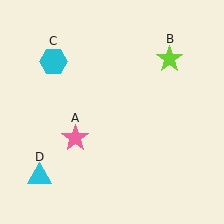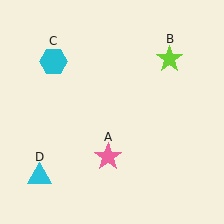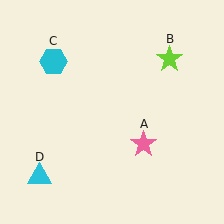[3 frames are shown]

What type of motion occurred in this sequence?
The pink star (object A) rotated counterclockwise around the center of the scene.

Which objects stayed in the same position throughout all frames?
Lime star (object B) and cyan hexagon (object C) and cyan triangle (object D) remained stationary.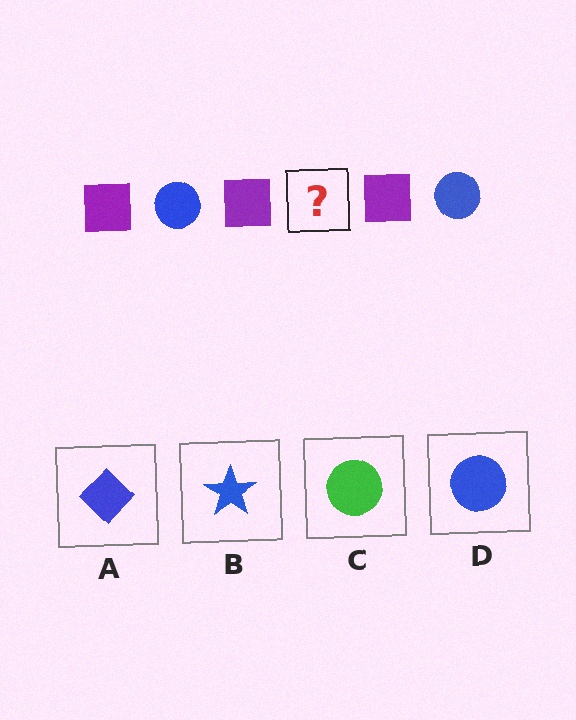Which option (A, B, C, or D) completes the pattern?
D.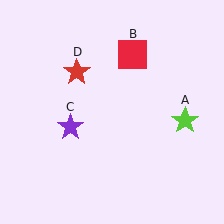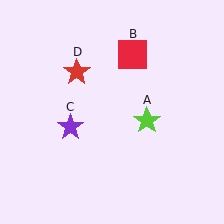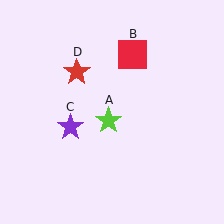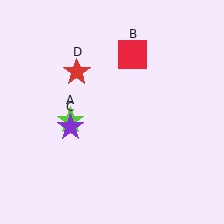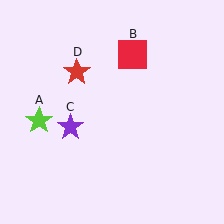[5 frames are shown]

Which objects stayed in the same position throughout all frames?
Red square (object B) and purple star (object C) and red star (object D) remained stationary.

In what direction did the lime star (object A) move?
The lime star (object A) moved left.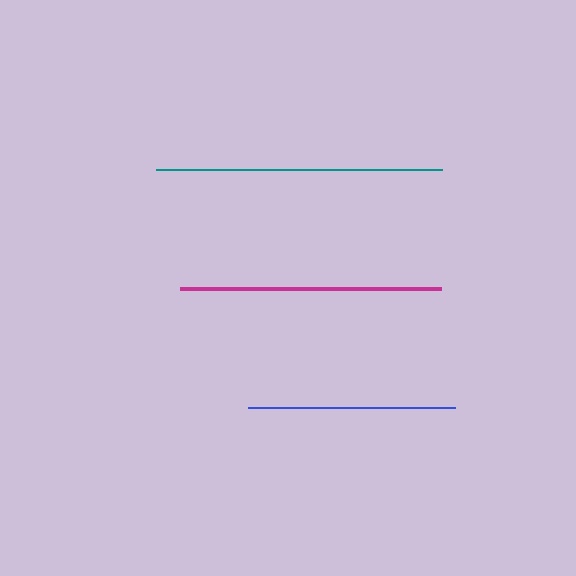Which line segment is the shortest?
The blue line is the shortest at approximately 207 pixels.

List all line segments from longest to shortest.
From longest to shortest: teal, magenta, blue.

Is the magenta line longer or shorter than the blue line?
The magenta line is longer than the blue line.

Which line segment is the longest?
The teal line is the longest at approximately 286 pixels.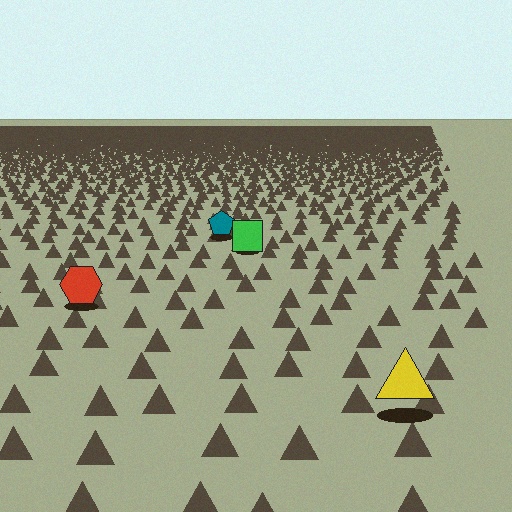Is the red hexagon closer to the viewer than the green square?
Yes. The red hexagon is closer — you can tell from the texture gradient: the ground texture is coarser near it.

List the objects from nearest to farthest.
From nearest to farthest: the yellow triangle, the red hexagon, the green square, the teal pentagon.